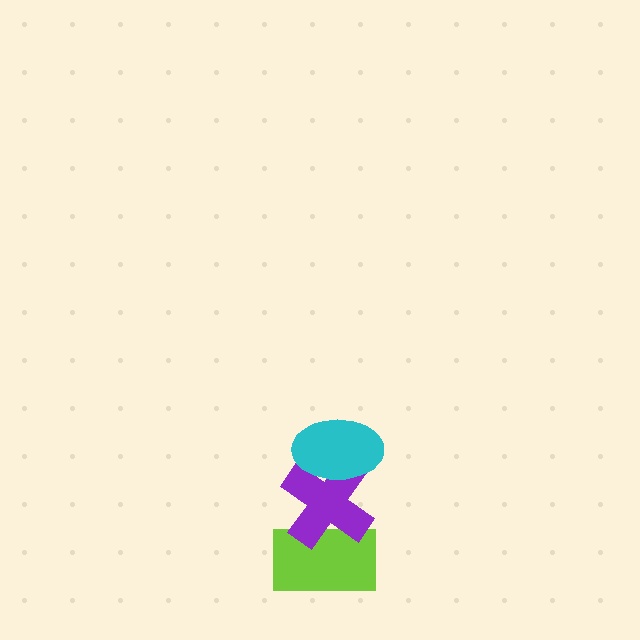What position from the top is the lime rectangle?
The lime rectangle is 3rd from the top.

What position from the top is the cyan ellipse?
The cyan ellipse is 1st from the top.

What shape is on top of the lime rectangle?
The purple cross is on top of the lime rectangle.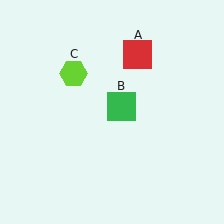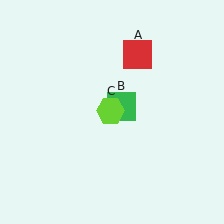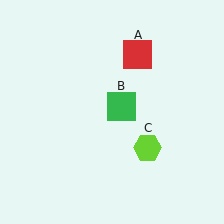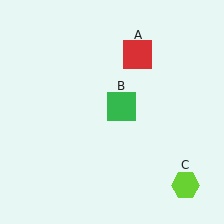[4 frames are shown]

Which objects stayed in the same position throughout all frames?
Red square (object A) and green square (object B) remained stationary.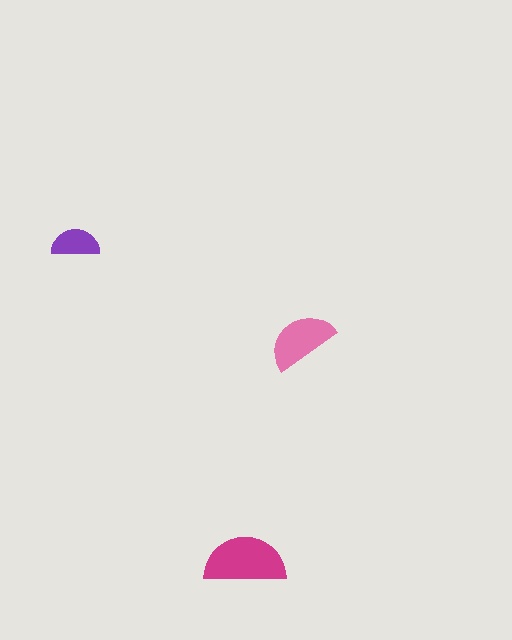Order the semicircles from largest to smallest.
the magenta one, the pink one, the purple one.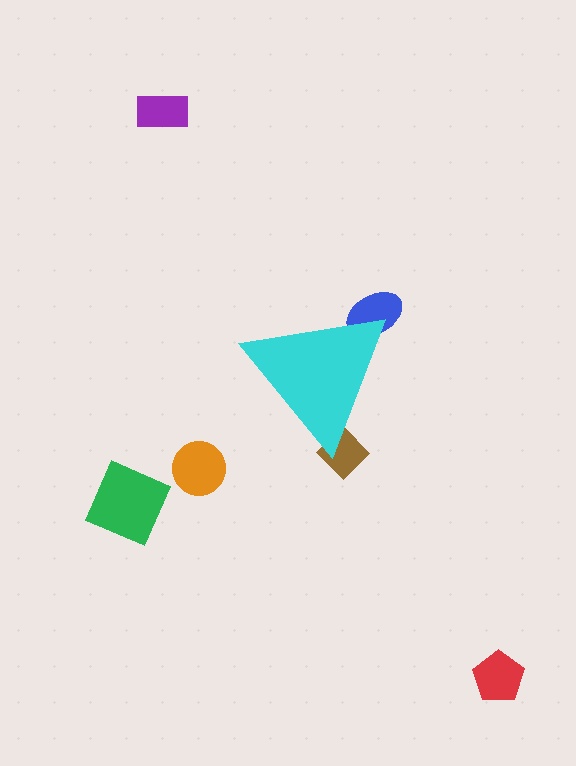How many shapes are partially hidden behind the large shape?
2 shapes are partially hidden.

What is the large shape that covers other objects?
A cyan triangle.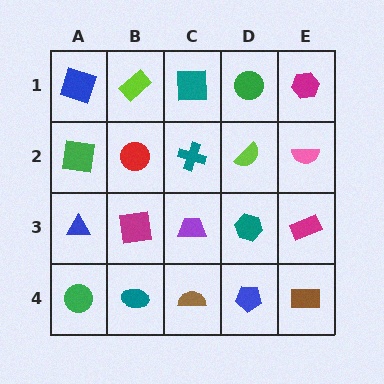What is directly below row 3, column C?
A brown semicircle.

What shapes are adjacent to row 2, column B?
A lime rectangle (row 1, column B), a magenta square (row 3, column B), a green square (row 2, column A), a teal cross (row 2, column C).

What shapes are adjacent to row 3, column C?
A teal cross (row 2, column C), a brown semicircle (row 4, column C), a magenta square (row 3, column B), a teal hexagon (row 3, column D).